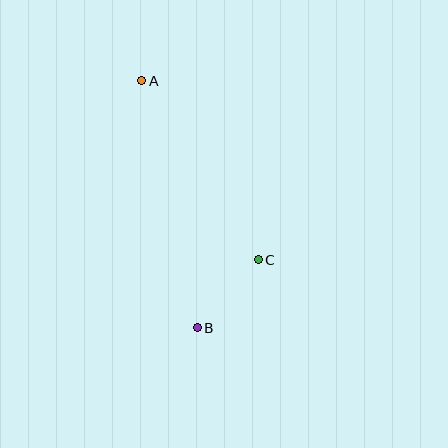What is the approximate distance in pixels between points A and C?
The distance between A and C is approximately 214 pixels.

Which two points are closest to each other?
Points B and C are closest to each other.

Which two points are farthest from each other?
Points A and B are farthest from each other.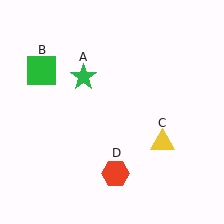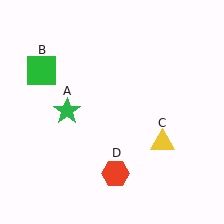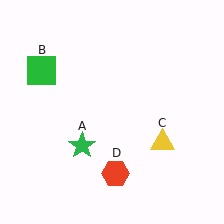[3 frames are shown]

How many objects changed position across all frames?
1 object changed position: green star (object A).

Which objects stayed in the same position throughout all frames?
Green square (object B) and yellow triangle (object C) and red hexagon (object D) remained stationary.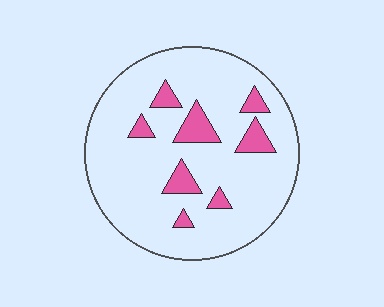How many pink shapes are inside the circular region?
8.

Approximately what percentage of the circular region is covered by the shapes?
Approximately 15%.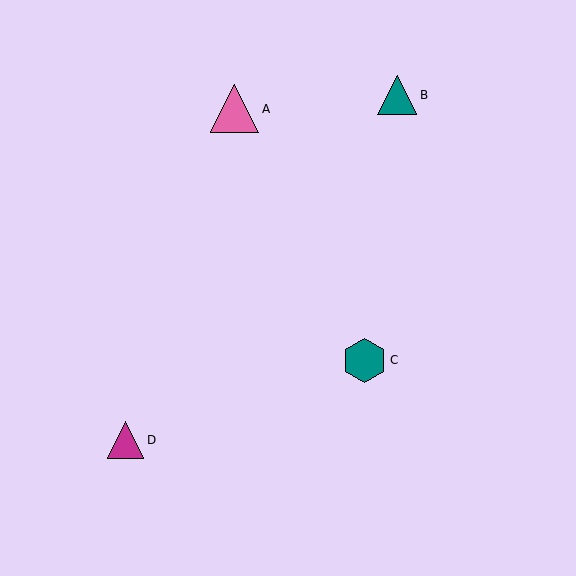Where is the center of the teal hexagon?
The center of the teal hexagon is at (365, 360).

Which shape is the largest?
The pink triangle (labeled A) is the largest.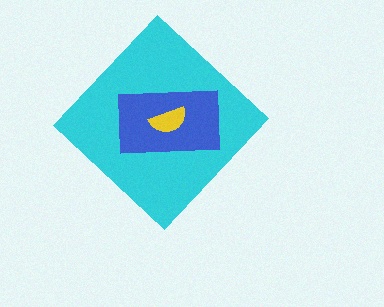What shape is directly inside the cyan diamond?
The blue rectangle.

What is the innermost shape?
The yellow semicircle.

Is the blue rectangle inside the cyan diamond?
Yes.